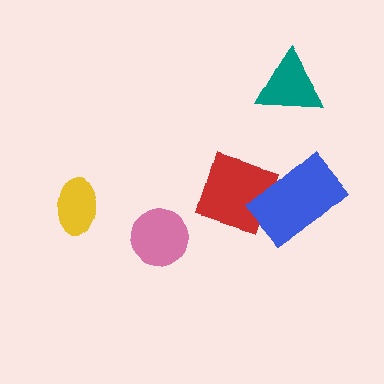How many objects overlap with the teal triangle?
0 objects overlap with the teal triangle.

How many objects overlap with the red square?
1 object overlaps with the red square.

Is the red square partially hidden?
Yes, it is partially covered by another shape.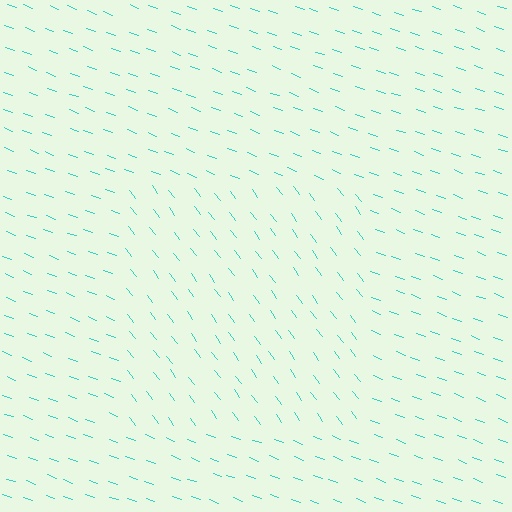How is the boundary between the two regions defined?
The boundary is defined purely by a change in line orientation (approximately 34 degrees difference). All lines are the same color and thickness.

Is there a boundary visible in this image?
Yes, there is a texture boundary formed by a change in line orientation.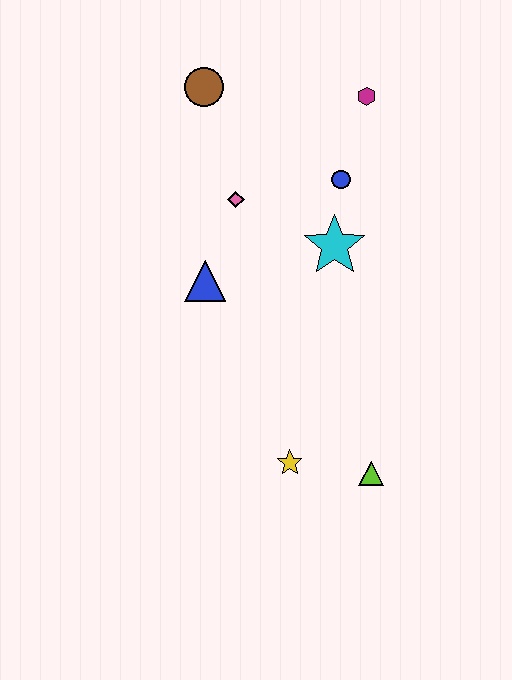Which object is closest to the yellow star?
The lime triangle is closest to the yellow star.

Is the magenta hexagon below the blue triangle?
No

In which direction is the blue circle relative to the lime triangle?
The blue circle is above the lime triangle.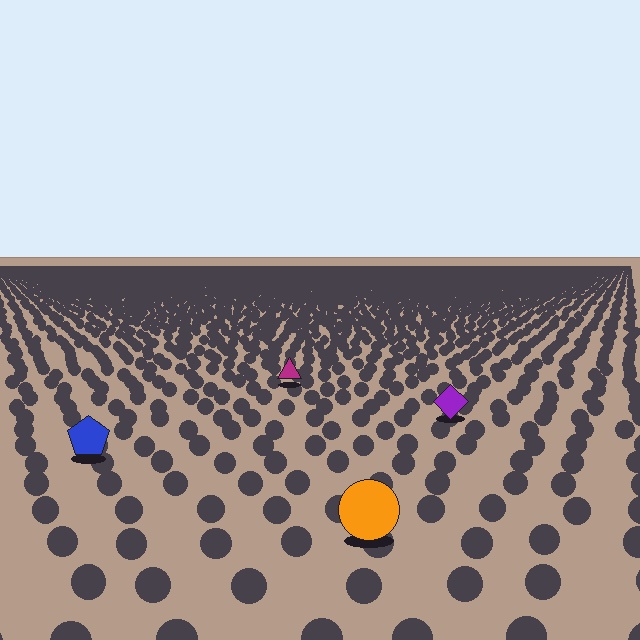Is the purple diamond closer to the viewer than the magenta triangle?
Yes. The purple diamond is closer — you can tell from the texture gradient: the ground texture is coarser near it.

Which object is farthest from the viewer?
The magenta triangle is farthest from the viewer. It appears smaller and the ground texture around it is denser.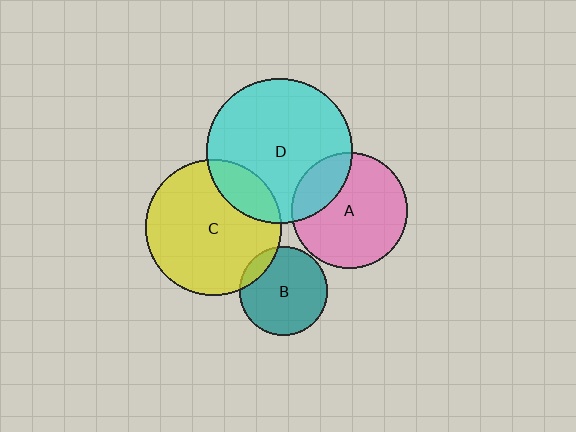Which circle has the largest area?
Circle D (cyan).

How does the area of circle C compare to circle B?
Approximately 2.4 times.